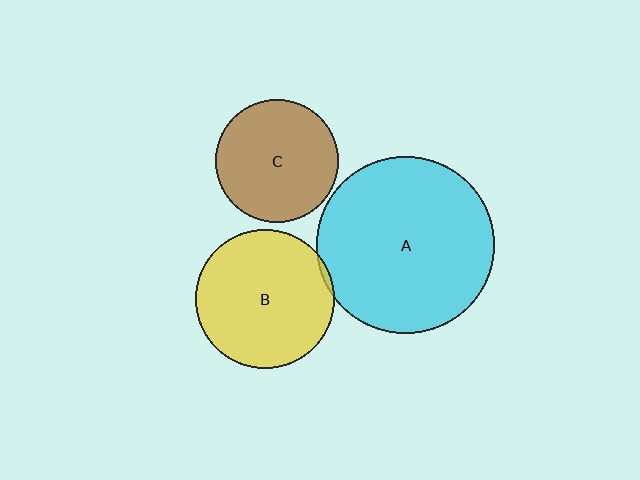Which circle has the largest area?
Circle A (cyan).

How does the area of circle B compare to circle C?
Approximately 1.3 times.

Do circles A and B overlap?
Yes.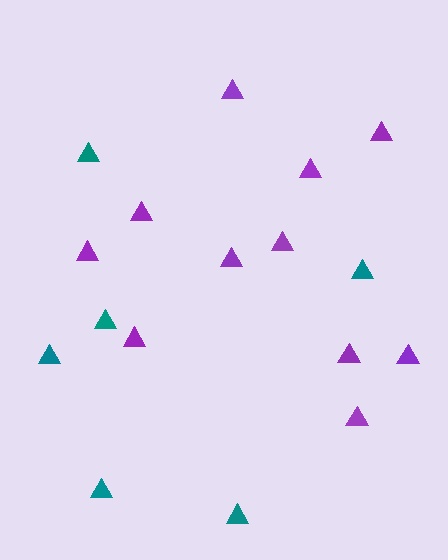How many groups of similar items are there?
There are 2 groups: one group of purple triangles (11) and one group of teal triangles (6).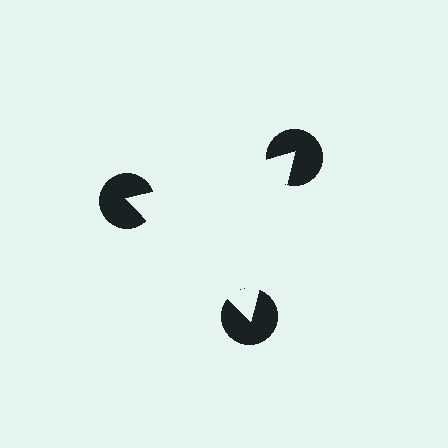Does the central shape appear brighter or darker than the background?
It typically appears slightly brighter than the background, even though no actual brightness change is drawn.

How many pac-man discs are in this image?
There are 3 — one at each vertex of the illusory triangle.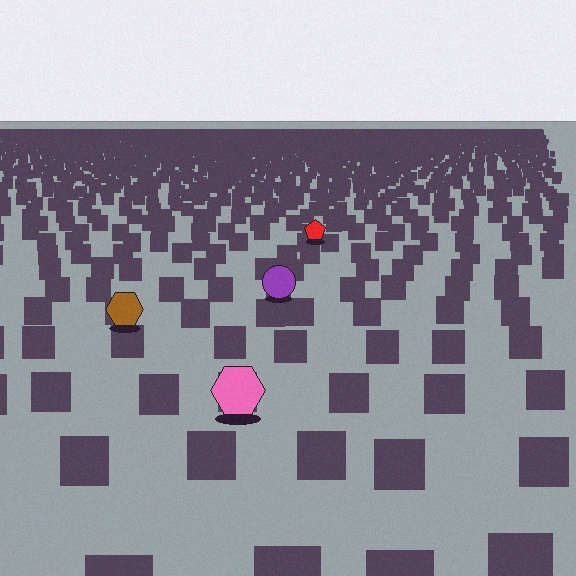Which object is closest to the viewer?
The pink hexagon is closest. The texture marks near it are larger and more spread out.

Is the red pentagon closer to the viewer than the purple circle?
No. The purple circle is closer — you can tell from the texture gradient: the ground texture is coarser near it.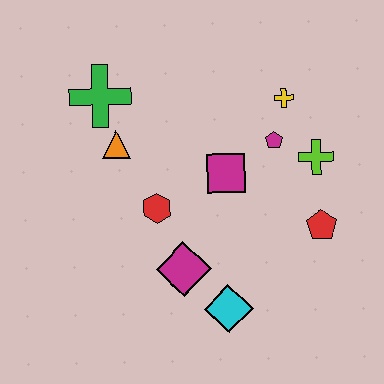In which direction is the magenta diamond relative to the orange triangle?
The magenta diamond is below the orange triangle.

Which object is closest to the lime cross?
The magenta pentagon is closest to the lime cross.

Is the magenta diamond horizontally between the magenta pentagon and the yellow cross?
No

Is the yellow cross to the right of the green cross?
Yes